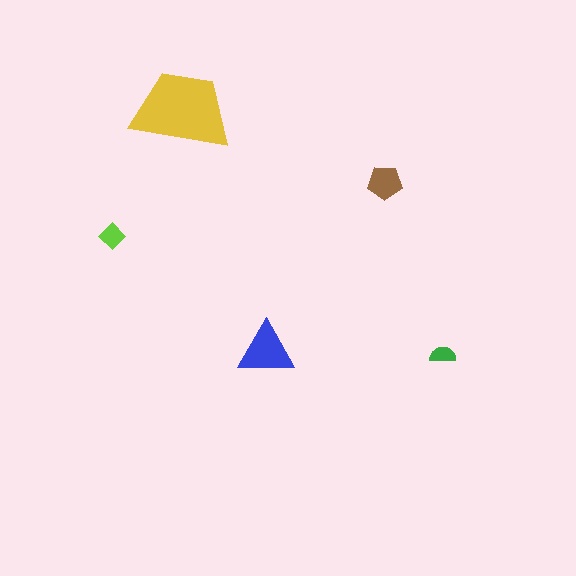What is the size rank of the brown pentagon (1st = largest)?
3rd.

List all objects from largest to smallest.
The yellow trapezoid, the blue triangle, the brown pentagon, the lime diamond, the green semicircle.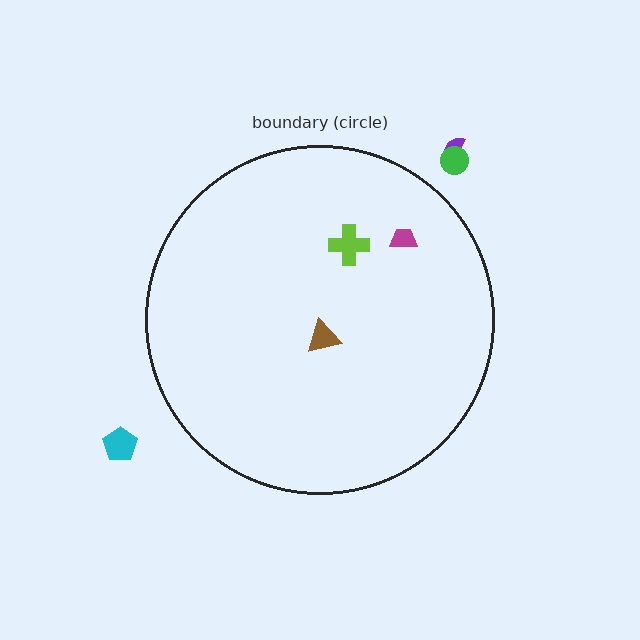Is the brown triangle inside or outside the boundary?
Inside.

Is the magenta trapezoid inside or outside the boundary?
Inside.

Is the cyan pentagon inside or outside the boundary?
Outside.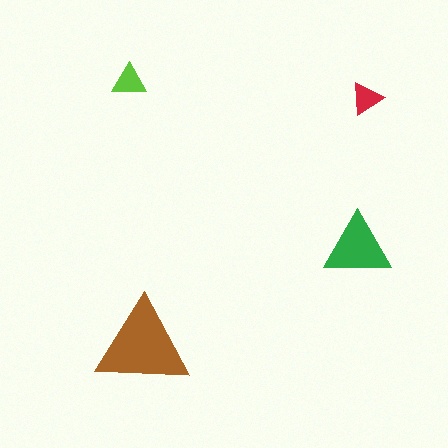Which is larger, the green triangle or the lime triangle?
The green one.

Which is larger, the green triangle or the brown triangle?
The brown one.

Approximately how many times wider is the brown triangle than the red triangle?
About 3 times wider.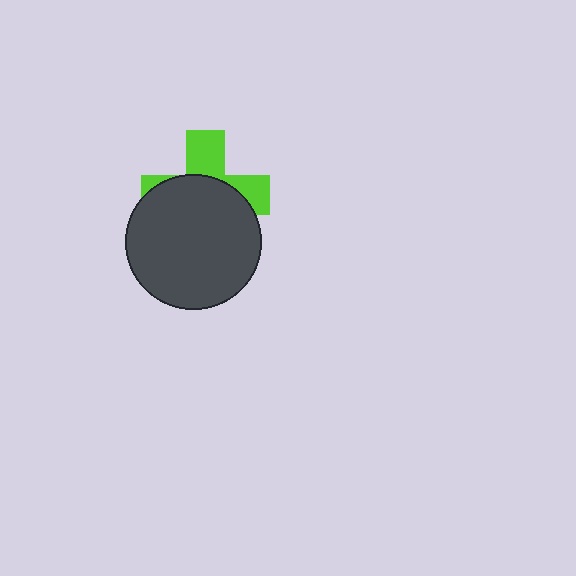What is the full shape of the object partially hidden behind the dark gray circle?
The partially hidden object is a lime cross.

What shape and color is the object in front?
The object in front is a dark gray circle.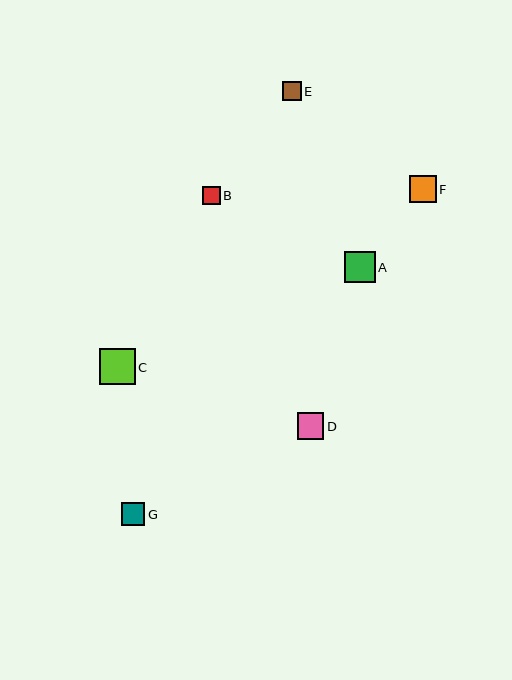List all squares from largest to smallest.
From largest to smallest: C, A, F, D, G, E, B.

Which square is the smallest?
Square B is the smallest with a size of approximately 18 pixels.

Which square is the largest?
Square C is the largest with a size of approximately 35 pixels.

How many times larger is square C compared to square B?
Square C is approximately 2.0 times the size of square B.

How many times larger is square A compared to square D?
Square A is approximately 1.2 times the size of square D.